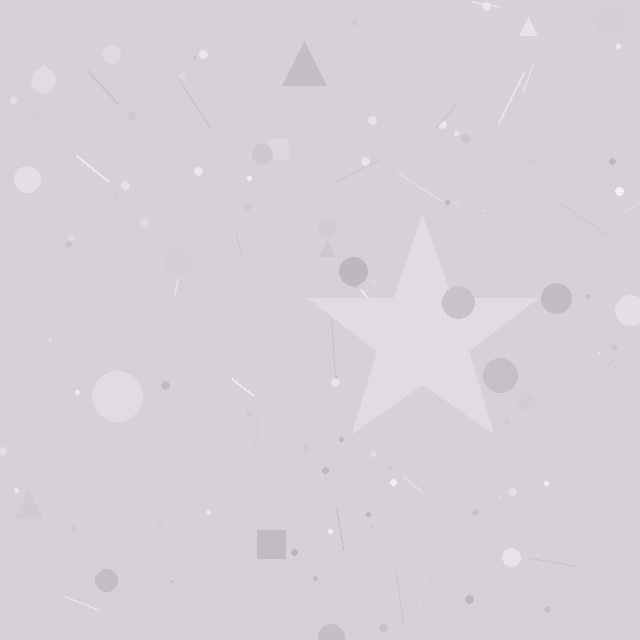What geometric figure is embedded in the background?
A star is embedded in the background.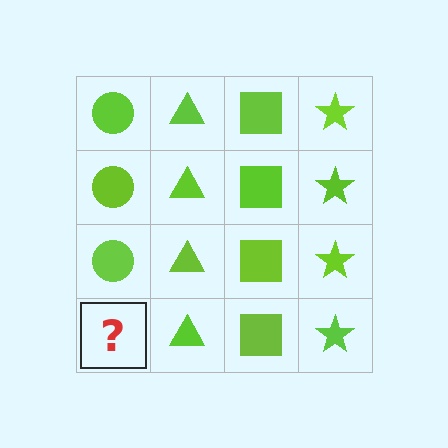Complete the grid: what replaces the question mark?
The question mark should be replaced with a lime circle.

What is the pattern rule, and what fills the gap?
The rule is that each column has a consistent shape. The gap should be filled with a lime circle.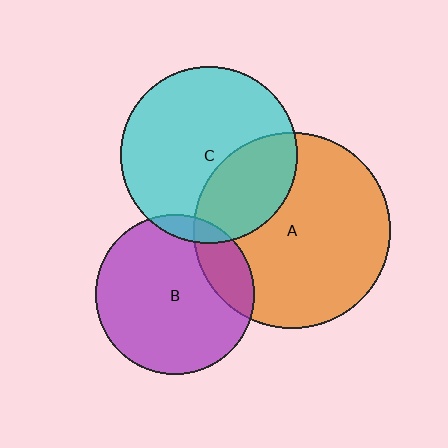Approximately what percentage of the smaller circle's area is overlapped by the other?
Approximately 30%.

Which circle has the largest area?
Circle A (orange).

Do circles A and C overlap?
Yes.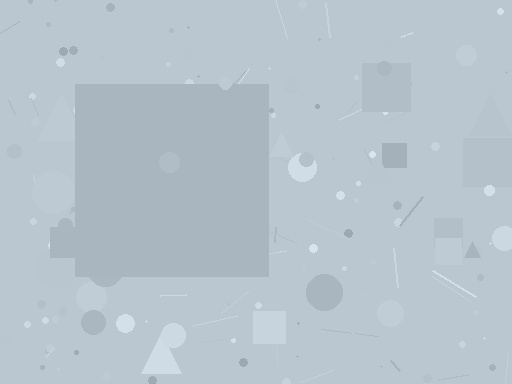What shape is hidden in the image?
A square is hidden in the image.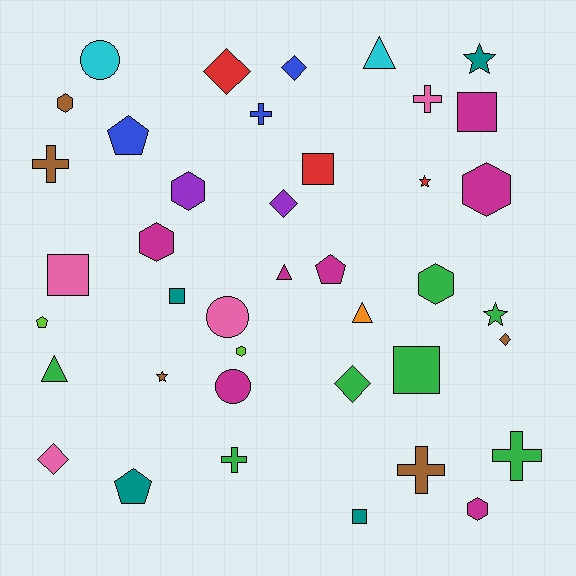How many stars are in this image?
There are 4 stars.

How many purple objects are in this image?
There are 2 purple objects.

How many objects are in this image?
There are 40 objects.